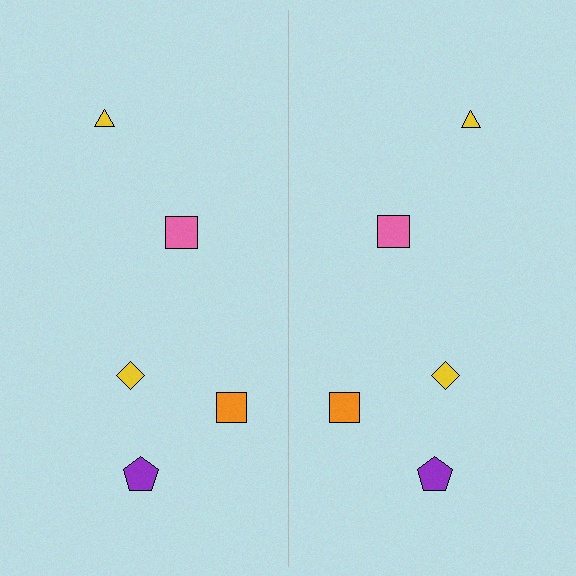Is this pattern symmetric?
Yes, this pattern has bilateral (reflection) symmetry.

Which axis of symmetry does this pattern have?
The pattern has a vertical axis of symmetry running through the center of the image.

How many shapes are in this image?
There are 10 shapes in this image.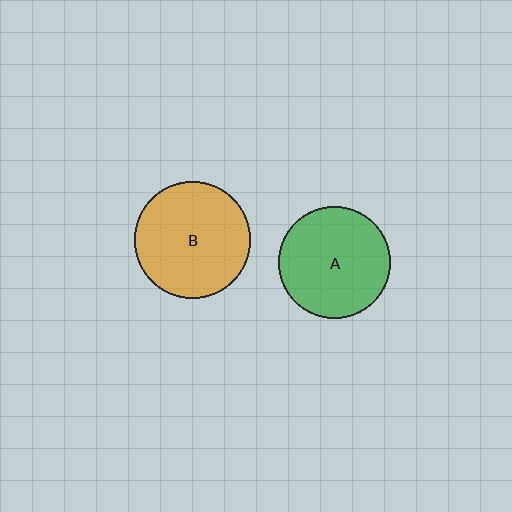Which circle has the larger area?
Circle B (orange).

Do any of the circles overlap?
No, none of the circles overlap.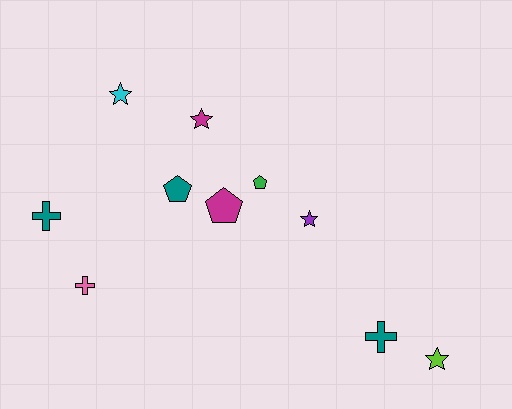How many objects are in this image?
There are 10 objects.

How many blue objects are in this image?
There are no blue objects.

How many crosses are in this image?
There are 3 crosses.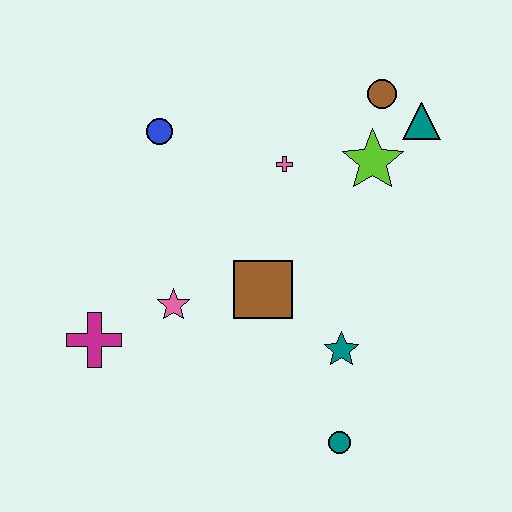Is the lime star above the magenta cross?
Yes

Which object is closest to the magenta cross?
The pink star is closest to the magenta cross.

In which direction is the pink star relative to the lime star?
The pink star is to the left of the lime star.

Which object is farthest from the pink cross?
The teal circle is farthest from the pink cross.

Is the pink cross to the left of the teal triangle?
Yes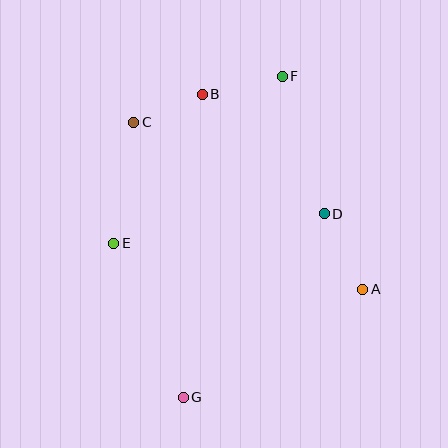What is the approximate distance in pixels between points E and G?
The distance between E and G is approximately 169 pixels.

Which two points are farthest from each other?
Points F and G are farthest from each other.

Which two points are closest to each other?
Points B and C are closest to each other.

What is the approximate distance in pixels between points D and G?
The distance between D and G is approximately 232 pixels.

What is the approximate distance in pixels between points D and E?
The distance between D and E is approximately 213 pixels.